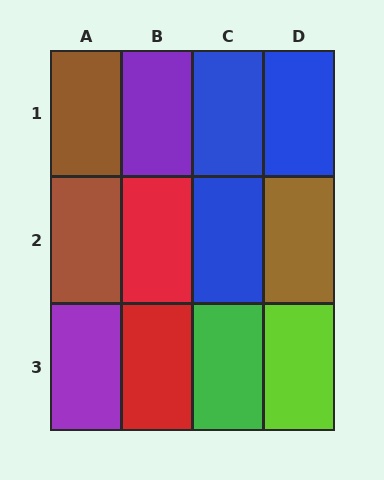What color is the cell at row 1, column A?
Brown.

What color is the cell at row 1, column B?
Purple.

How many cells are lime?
1 cell is lime.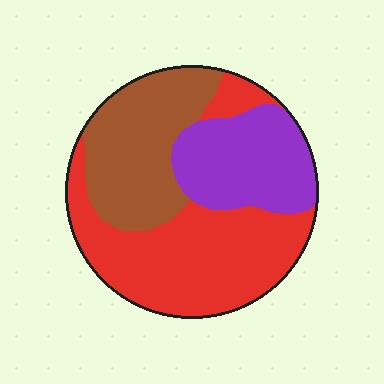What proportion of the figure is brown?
Brown covers 29% of the figure.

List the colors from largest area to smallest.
From largest to smallest: red, brown, purple.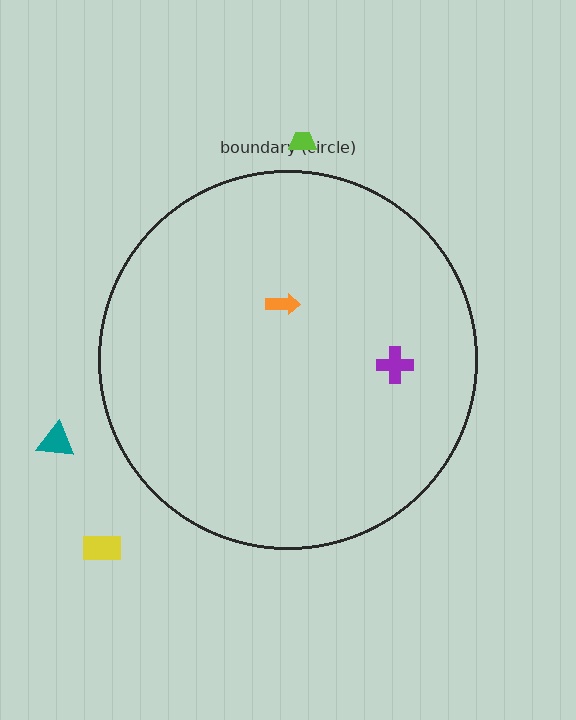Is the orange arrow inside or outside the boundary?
Inside.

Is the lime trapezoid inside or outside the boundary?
Outside.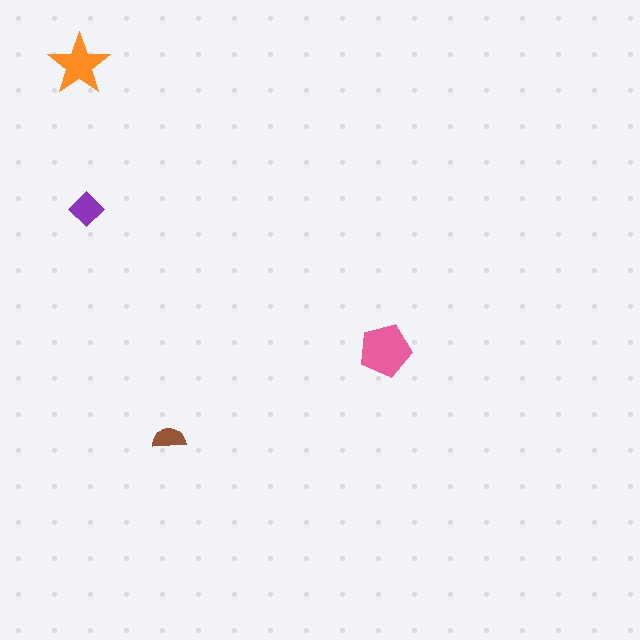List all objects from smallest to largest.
The brown semicircle, the purple diamond, the orange star, the pink pentagon.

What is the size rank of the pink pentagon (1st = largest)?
1st.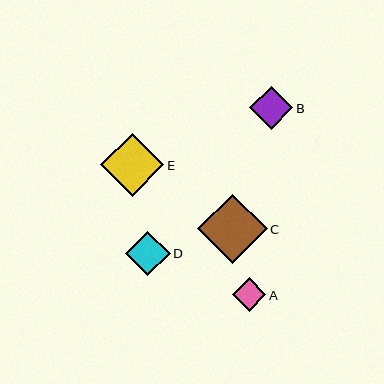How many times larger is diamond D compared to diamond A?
Diamond D is approximately 1.3 times the size of diamond A.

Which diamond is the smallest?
Diamond A is the smallest with a size of approximately 34 pixels.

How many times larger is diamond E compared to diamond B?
Diamond E is approximately 1.5 times the size of diamond B.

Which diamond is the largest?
Diamond C is the largest with a size of approximately 69 pixels.